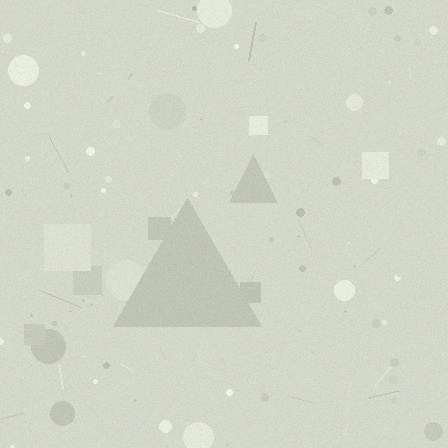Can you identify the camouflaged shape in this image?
The camouflaged shape is a triangle.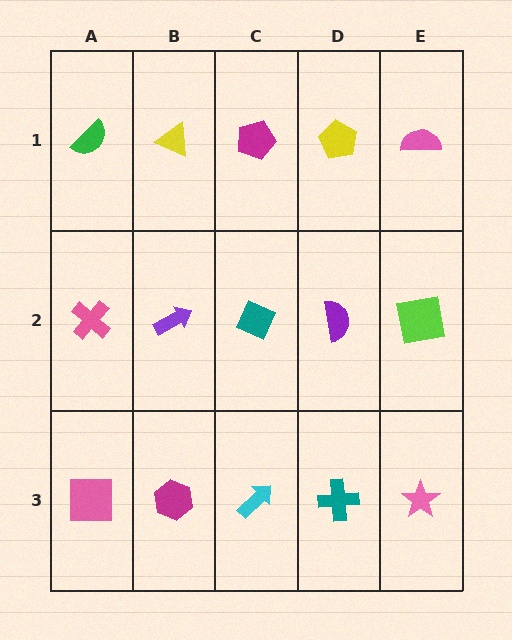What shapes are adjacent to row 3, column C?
A teal diamond (row 2, column C), a magenta hexagon (row 3, column B), a teal cross (row 3, column D).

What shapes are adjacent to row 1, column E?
A lime square (row 2, column E), a yellow pentagon (row 1, column D).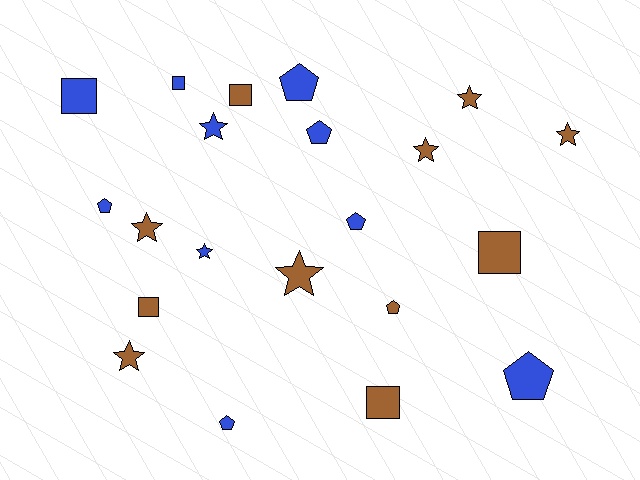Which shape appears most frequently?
Star, with 8 objects.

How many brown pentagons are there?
There is 1 brown pentagon.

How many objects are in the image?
There are 21 objects.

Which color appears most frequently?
Brown, with 11 objects.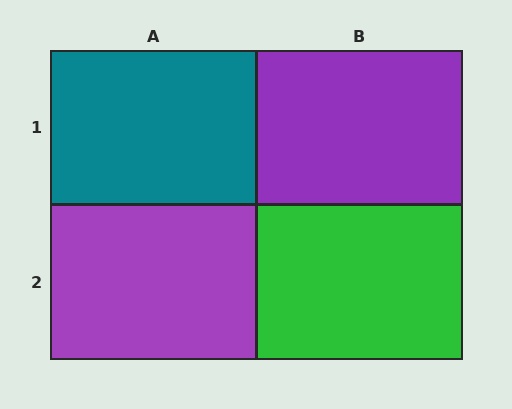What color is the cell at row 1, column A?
Teal.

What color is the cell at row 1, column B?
Purple.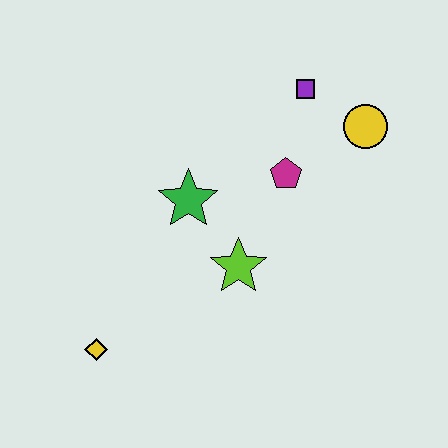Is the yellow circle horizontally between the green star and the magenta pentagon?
No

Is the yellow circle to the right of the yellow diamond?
Yes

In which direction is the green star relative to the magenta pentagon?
The green star is to the left of the magenta pentagon.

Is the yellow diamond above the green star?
No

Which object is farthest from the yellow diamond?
The yellow circle is farthest from the yellow diamond.